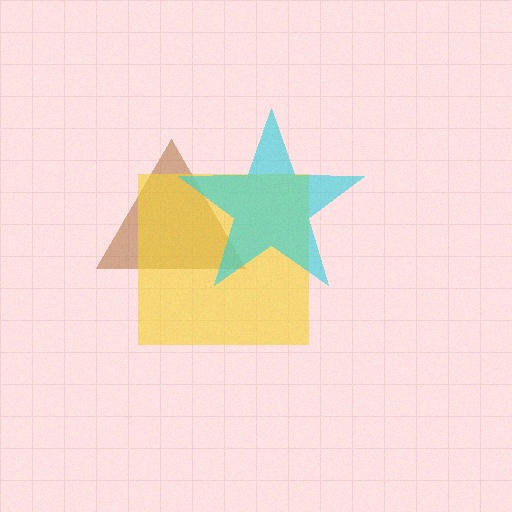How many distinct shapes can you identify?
There are 3 distinct shapes: a brown triangle, a yellow square, a cyan star.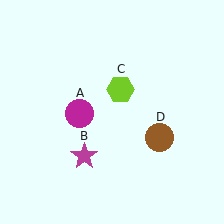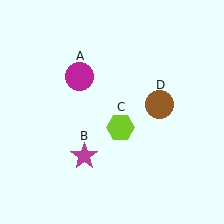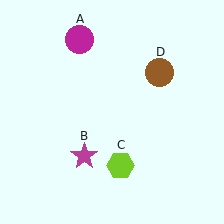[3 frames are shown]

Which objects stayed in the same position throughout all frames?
Magenta star (object B) remained stationary.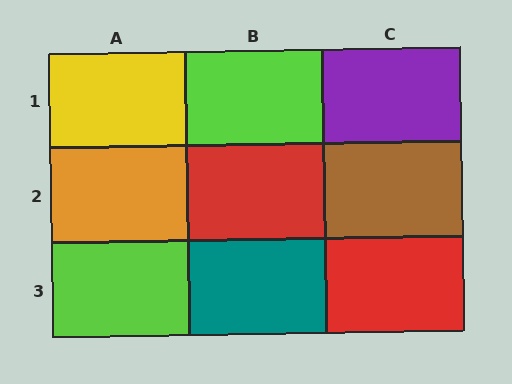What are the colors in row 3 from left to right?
Lime, teal, red.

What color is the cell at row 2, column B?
Red.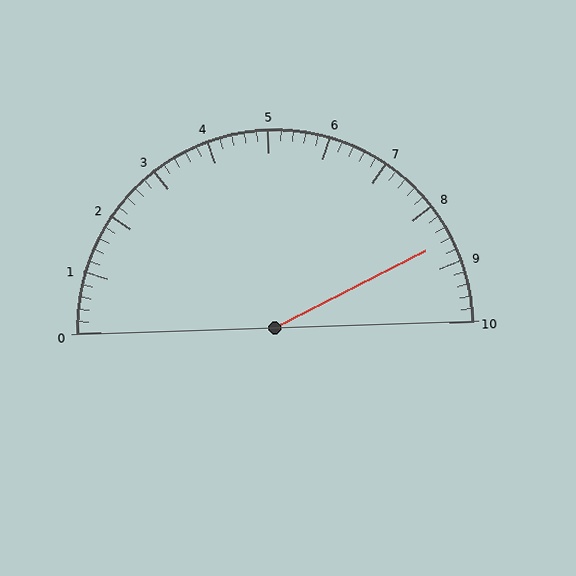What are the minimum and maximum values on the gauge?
The gauge ranges from 0 to 10.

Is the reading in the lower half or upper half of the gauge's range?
The reading is in the upper half of the range (0 to 10).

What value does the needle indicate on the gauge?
The needle indicates approximately 8.6.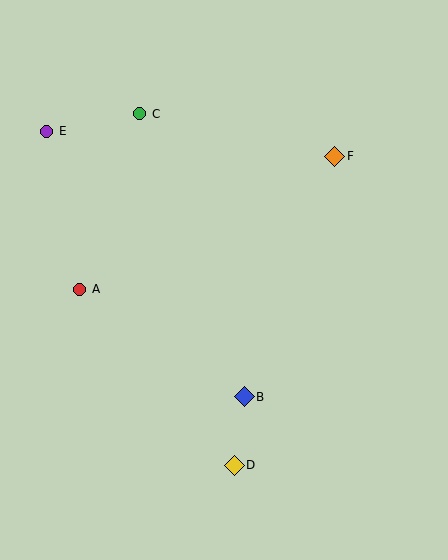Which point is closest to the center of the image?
Point B at (244, 397) is closest to the center.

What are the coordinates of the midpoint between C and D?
The midpoint between C and D is at (187, 289).